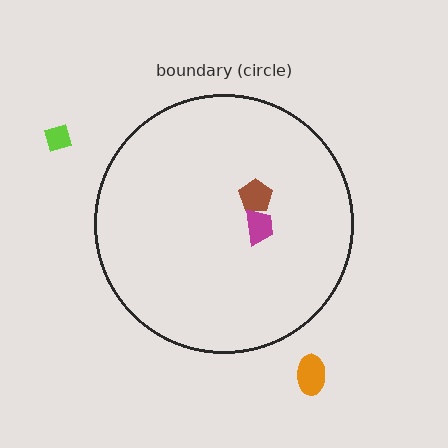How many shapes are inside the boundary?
2 inside, 2 outside.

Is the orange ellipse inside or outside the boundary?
Outside.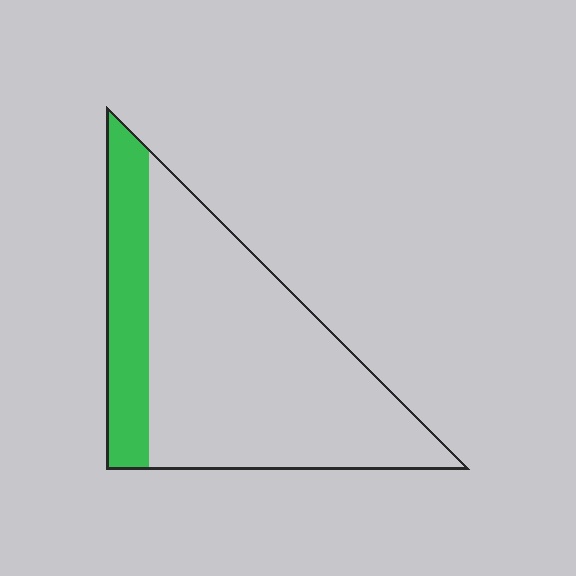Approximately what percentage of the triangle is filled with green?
Approximately 20%.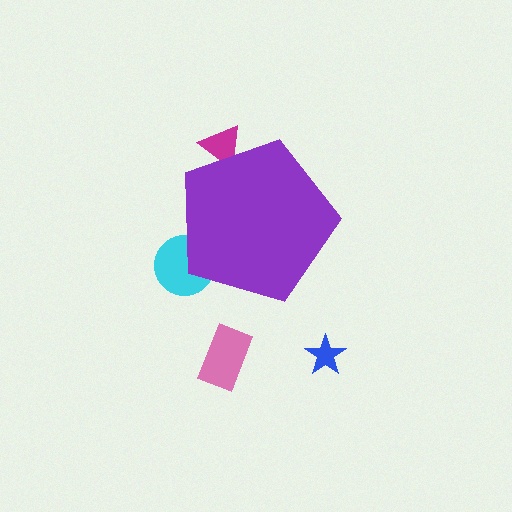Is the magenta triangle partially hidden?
Yes, the magenta triangle is partially hidden behind the purple pentagon.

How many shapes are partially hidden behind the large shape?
2 shapes are partially hidden.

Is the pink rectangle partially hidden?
No, the pink rectangle is fully visible.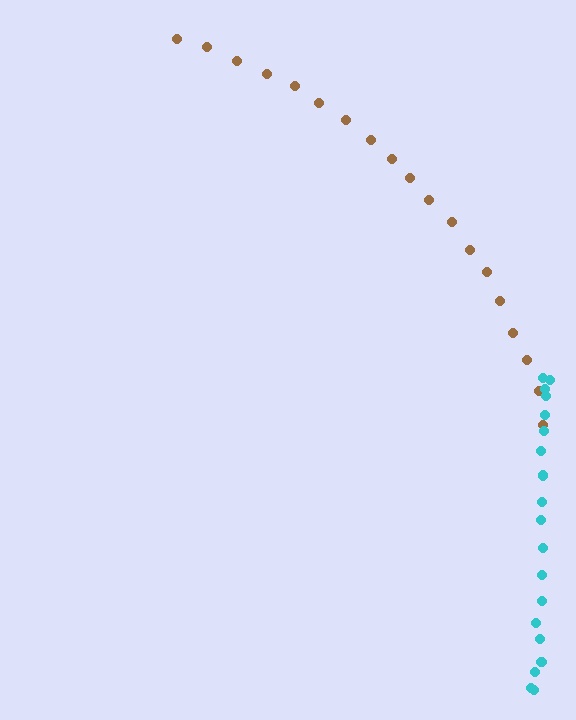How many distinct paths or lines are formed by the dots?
There are 2 distinct paths.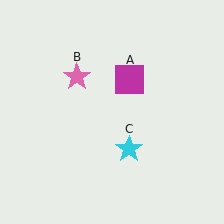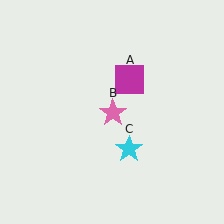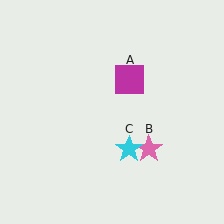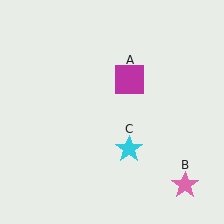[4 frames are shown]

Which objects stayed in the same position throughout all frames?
Magenta square (object A) and cyan star (object C) remained stationary.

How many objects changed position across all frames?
1 object changed position: pink star (object B).